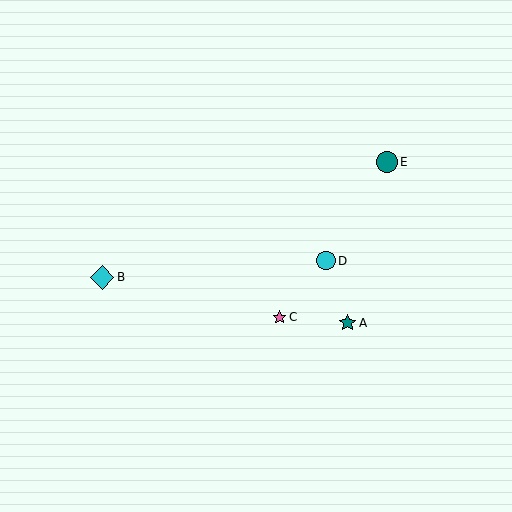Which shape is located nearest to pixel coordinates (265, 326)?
The pink star (labeled C) at (280, 317) is nearest to that location.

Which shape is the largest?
The cyan diamond (labeled B) is the largest.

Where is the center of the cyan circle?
The center of the cyan circle is at (326, 261).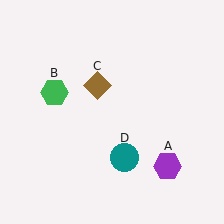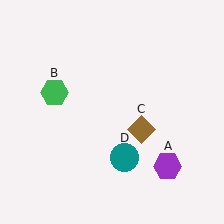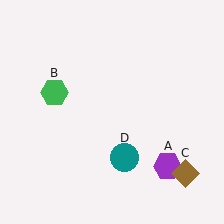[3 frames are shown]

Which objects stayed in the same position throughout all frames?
Purple hexagon (object A) and green hexagon (object B) and teal circle (object D) remained stationary.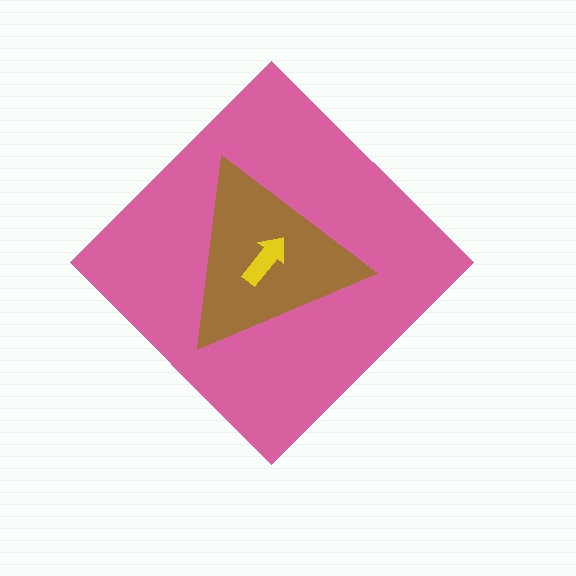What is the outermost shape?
The pink diamond.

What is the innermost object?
The yellow arrow.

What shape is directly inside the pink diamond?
The brown triangle.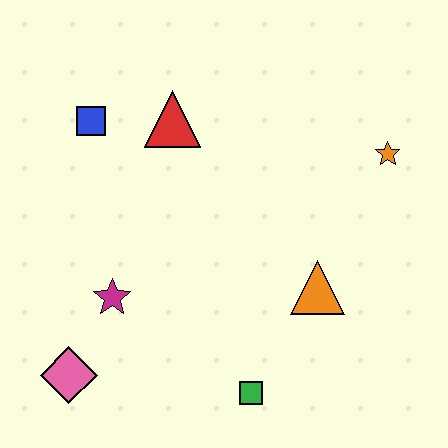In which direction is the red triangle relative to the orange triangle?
The red triangle is above the orange triangle.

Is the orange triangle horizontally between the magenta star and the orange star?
Yes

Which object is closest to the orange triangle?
The green square is closest to the orange triangle.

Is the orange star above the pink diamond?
Yes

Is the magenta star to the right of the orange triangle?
No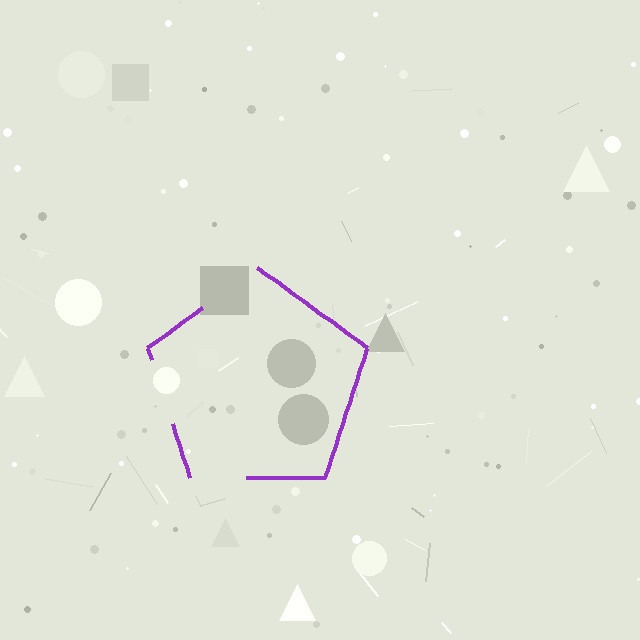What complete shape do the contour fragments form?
The contour fragments form a pentagon.